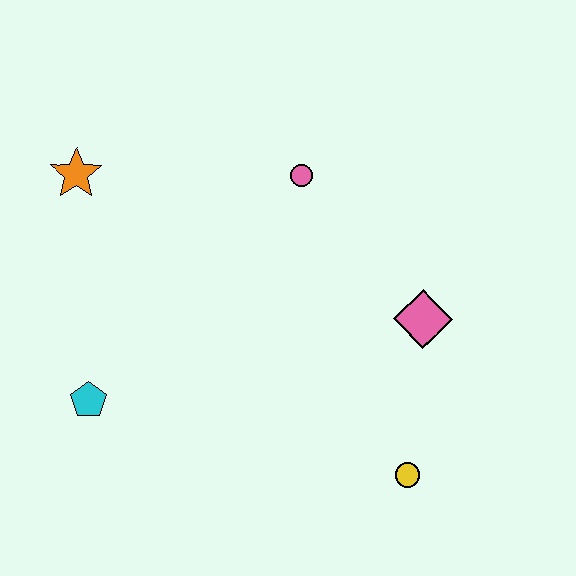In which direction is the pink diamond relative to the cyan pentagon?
The pink diamond is to the right of the cyan pentagon.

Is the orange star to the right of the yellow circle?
No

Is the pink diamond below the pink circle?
Yes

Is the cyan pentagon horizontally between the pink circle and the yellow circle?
No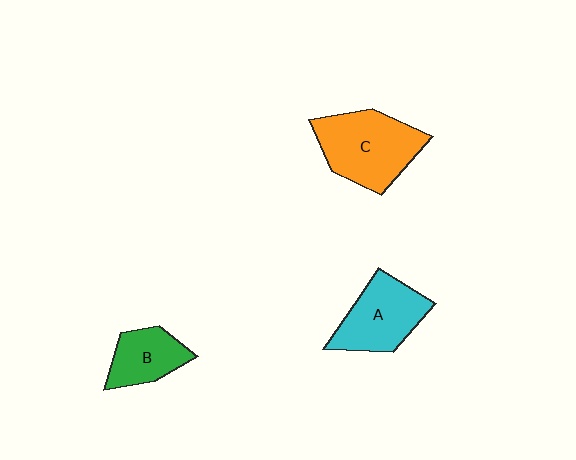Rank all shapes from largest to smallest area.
From largest to smallest: C (orange), A (cyan), B (green).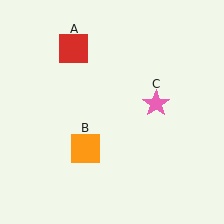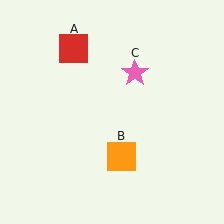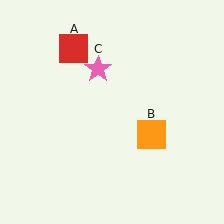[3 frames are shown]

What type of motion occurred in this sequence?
The orange square (object B), pink star (object C) rotated counterclockwise around the center of the scene.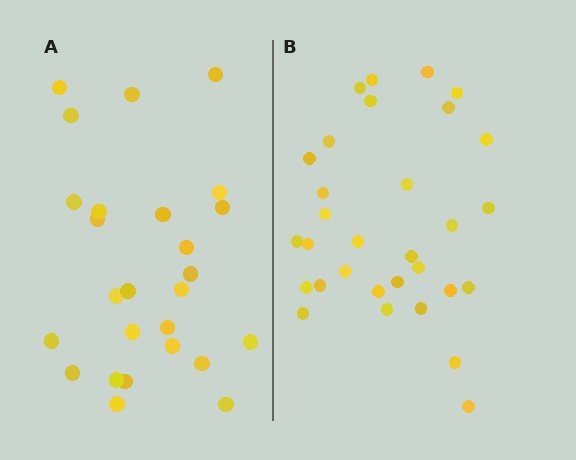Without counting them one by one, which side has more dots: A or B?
Region B (the right region) has more dots.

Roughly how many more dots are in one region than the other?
Region B has about 5 more dots than region A.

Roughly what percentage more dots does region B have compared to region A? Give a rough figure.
About 20% more.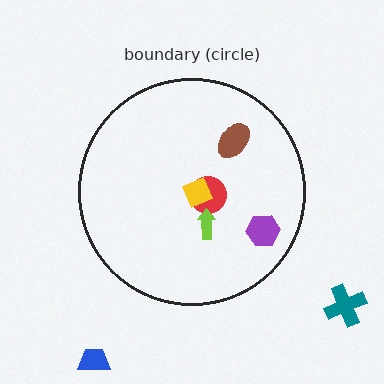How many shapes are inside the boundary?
5 inside, 2 outside.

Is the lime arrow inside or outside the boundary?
Inside.